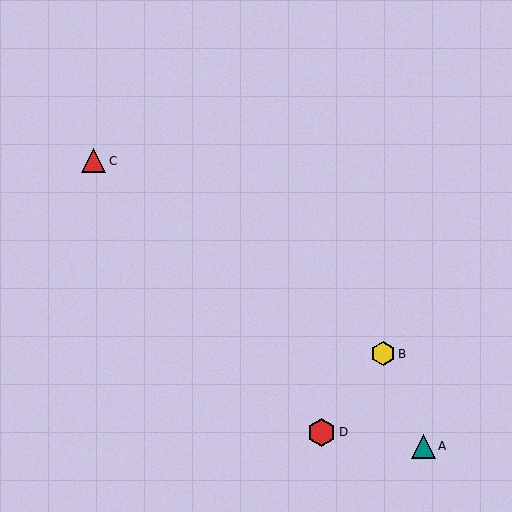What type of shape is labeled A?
Shape A is a teal triangle.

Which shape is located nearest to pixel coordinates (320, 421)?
The red hexagon (labeled D) at (322, 432) is nearest to that location.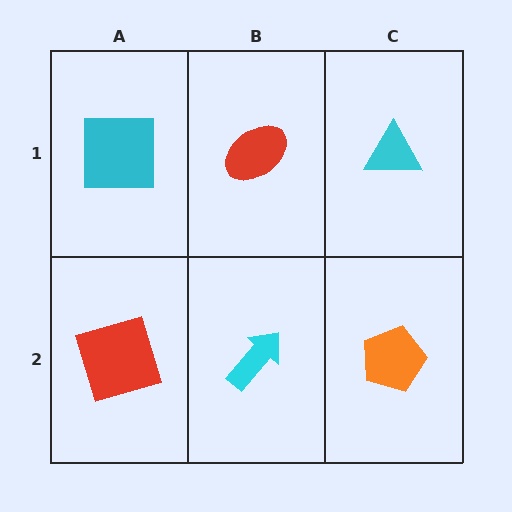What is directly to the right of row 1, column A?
A red ellipse.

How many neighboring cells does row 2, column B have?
3.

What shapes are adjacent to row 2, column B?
A red ellipse (row 1, column B), a red square (row 2, column A), an orange pentagon (row 2, column C).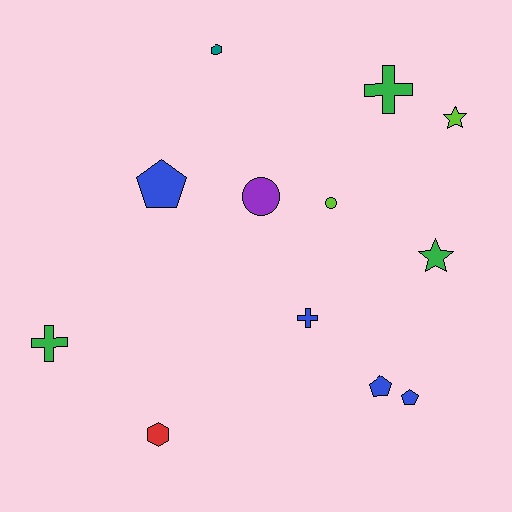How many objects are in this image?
There are 12 objects.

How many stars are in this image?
There are 2 stars.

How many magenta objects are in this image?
There are no magenta objects.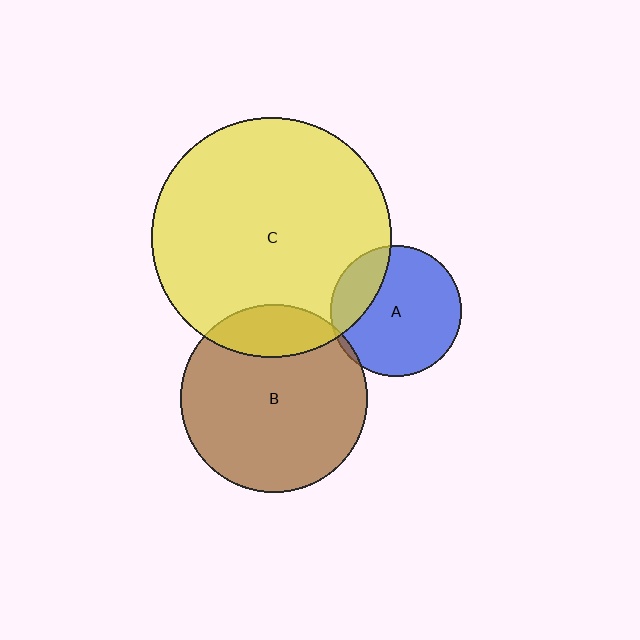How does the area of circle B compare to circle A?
Approximately 2.0 times.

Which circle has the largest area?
Circle C (yellow).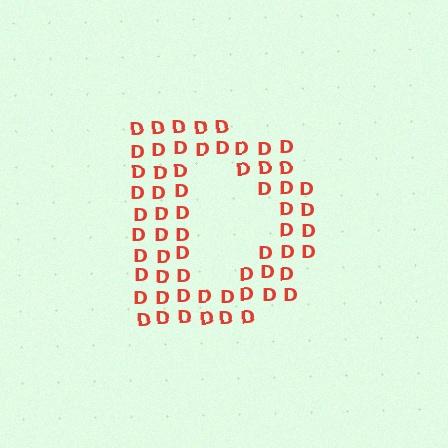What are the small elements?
The small elements are letter D's.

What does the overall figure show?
The overall figure shows the letter D.